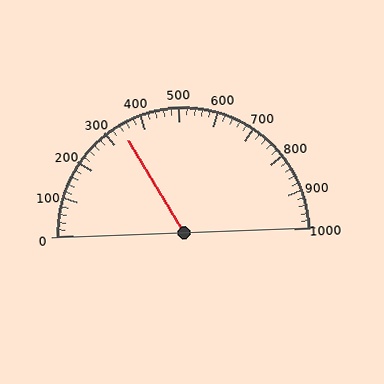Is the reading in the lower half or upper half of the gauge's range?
The reading is in the lower half of the range (0 to 1000).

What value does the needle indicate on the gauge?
The needle indicates approximately 340.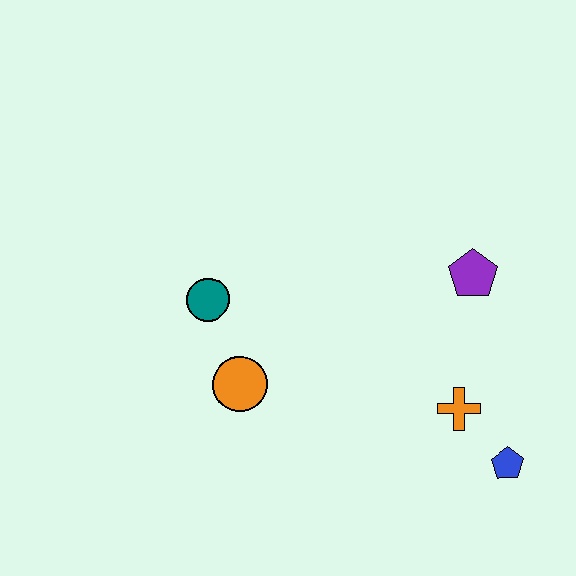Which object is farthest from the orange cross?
The teal circle is farthest from the orange cross.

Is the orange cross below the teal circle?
Yes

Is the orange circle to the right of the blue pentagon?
No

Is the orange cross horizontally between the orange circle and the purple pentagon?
Yes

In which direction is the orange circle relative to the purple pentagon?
The orange circle is to the left of the purple pentagon.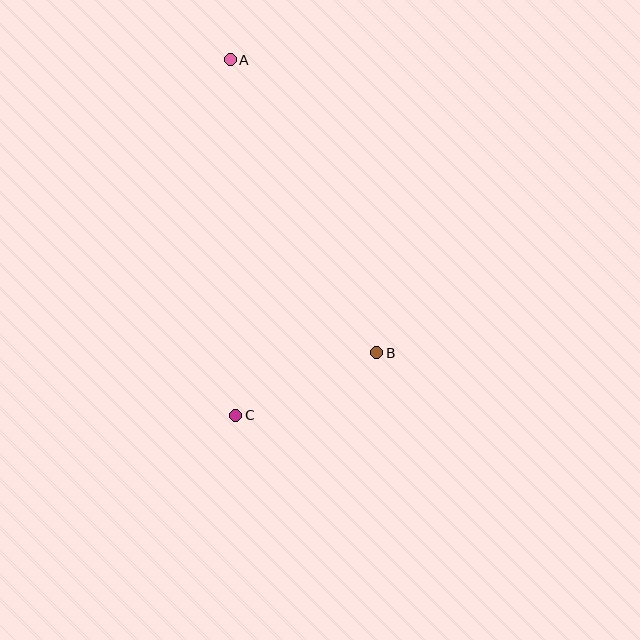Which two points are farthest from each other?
Points A and C are farthest from each other.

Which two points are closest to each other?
Points B and C are closest to each other.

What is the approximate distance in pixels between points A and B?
The distance between A and B is approximately 328 pixels.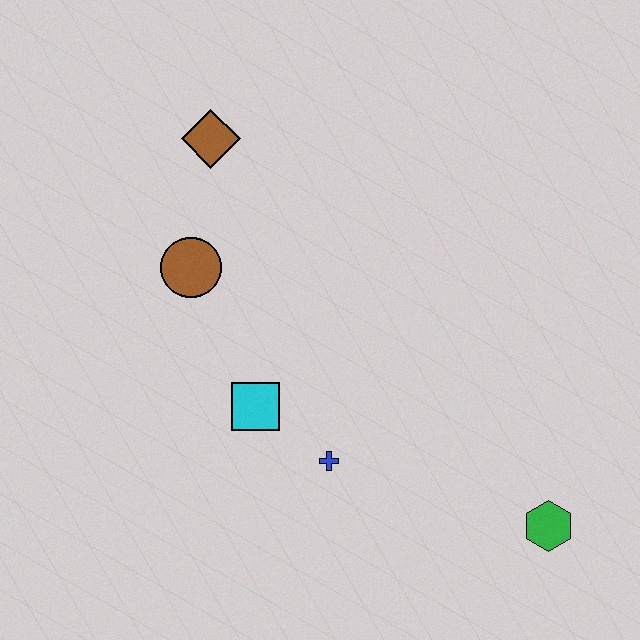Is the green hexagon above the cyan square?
No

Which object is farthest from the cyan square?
The green hexagon is farthest from the cyan square.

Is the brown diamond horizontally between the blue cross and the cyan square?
No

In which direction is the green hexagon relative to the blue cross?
The green hexagon is to the right of the blue cross.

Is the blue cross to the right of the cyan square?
Yes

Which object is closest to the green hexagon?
The blue cross is closest to the green hexagon.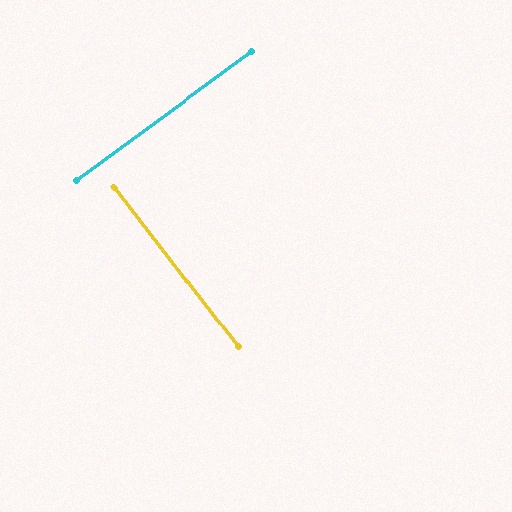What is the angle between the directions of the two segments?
Approximately 89 degrees.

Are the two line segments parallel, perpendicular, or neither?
Perpendicular — they meet at approximately 89°.